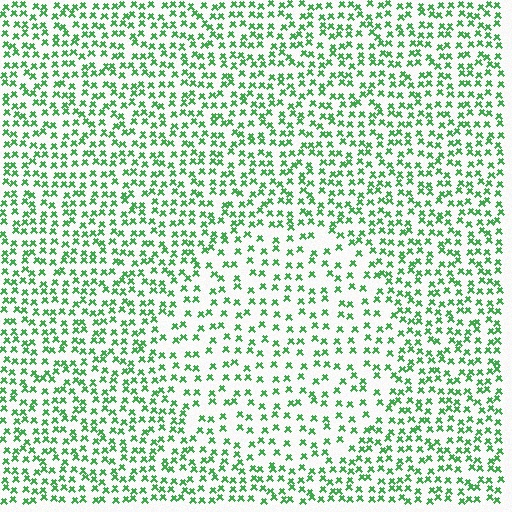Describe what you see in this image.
The image contains small green elements arranged at two different densities. A circle-shaped region is visible where the elements are less densely packed than the surrounding area.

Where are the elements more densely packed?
The elements are more densely packed outside the circle boundary.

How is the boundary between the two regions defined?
The boundary is defined by a change in element density (approximately 1.7x ratio). All elements are the same color, size, and shape.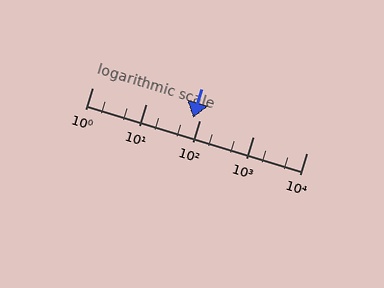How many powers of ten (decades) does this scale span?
The scale spans 4 decades, from 1 to 10000.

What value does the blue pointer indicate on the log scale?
The pointer indicates approximately 77.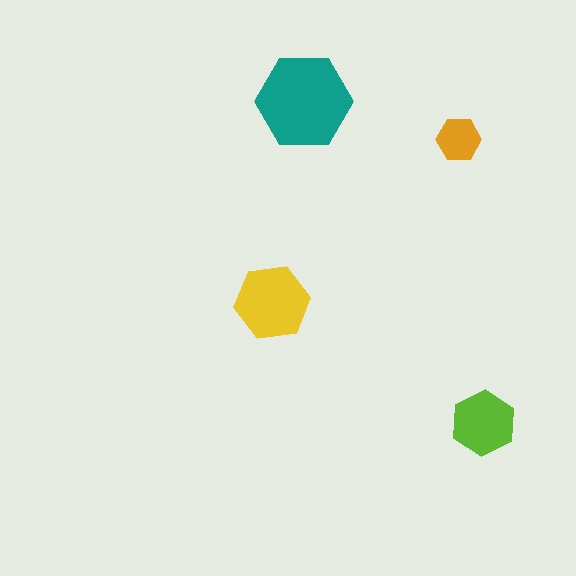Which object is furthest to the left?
The yellow hexagon is leftmost.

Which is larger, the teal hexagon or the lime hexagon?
The teal one.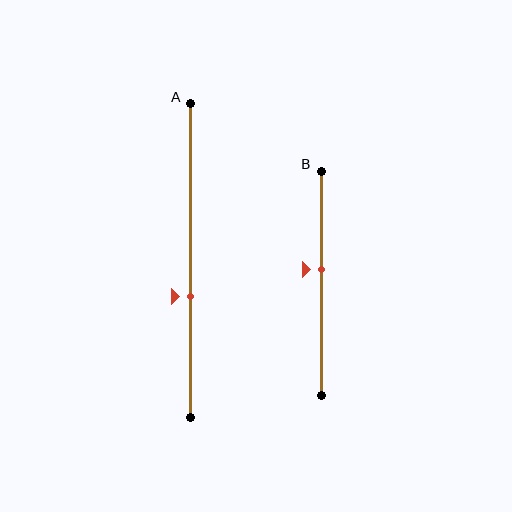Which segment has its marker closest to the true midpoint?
Segment B has its marker closest to the true midpoint.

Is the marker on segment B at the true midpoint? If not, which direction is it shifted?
No, the marker on segment B is shifted upward by about 6% of the segment length.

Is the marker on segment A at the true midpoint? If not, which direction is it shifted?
No, the marker on segment A is shifted downward by about 12% of the segment length.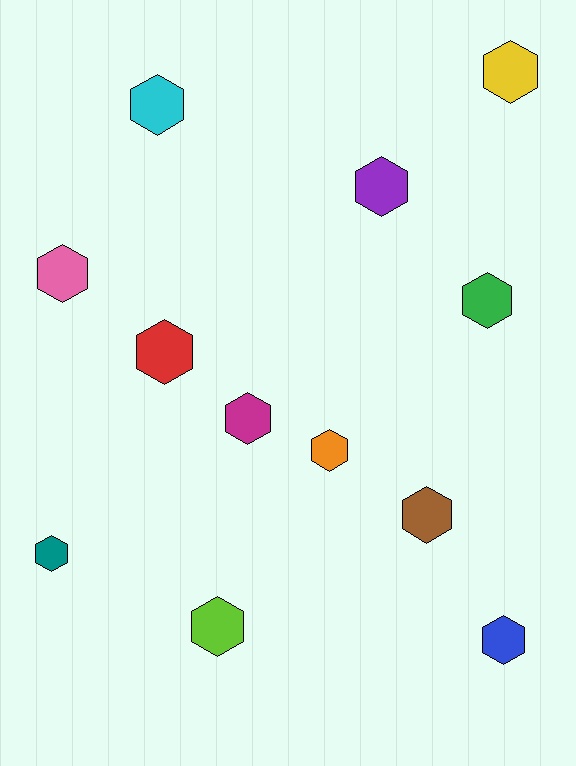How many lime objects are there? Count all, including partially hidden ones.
There is 1 lime object.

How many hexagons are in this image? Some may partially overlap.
There are 12 hexagons.